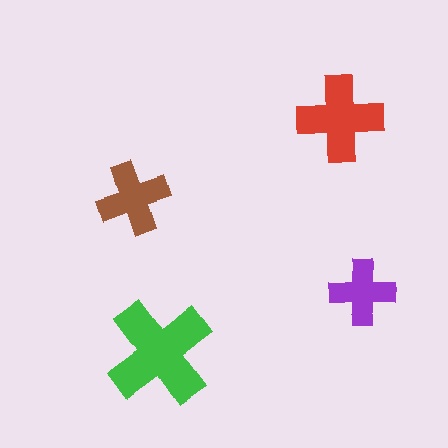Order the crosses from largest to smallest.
the green one, the red one, the brown one, the purple one.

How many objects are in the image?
There are 4 objects in the image.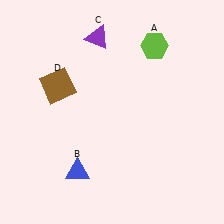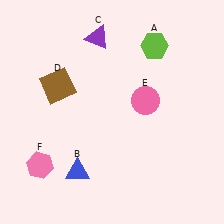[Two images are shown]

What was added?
A pink circle (E), a pink hexagon (F) were added in Image 2.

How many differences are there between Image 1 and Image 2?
There are 2 differences between the two images.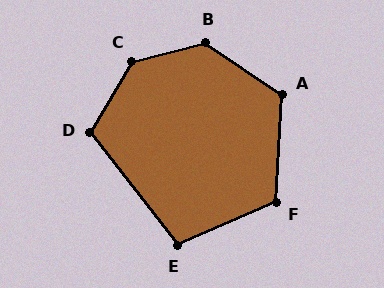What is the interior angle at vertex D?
Approximately 112 degrees (obtuse).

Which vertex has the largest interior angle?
C, at approximately 134 degrees.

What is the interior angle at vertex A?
Approximately 121 degrees (obtuse).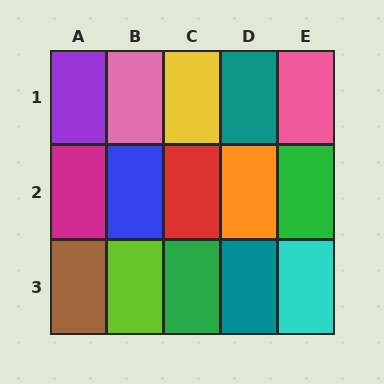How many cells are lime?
1 cell is lime.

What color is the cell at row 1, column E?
Pink.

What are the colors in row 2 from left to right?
Magenta, blue, red, orange, green.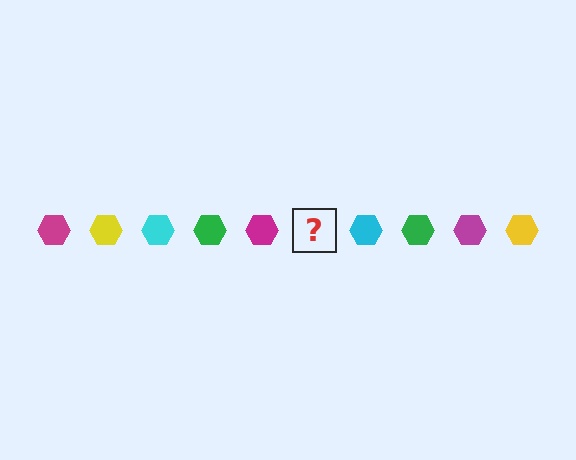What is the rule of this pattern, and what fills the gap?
The rule is that the pattern cycles through magenta, yellow, cyan, green hexagons. The gap should be filled with a yellow hexagon.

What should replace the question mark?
The question mark should be replaced with a yellow hexagon.